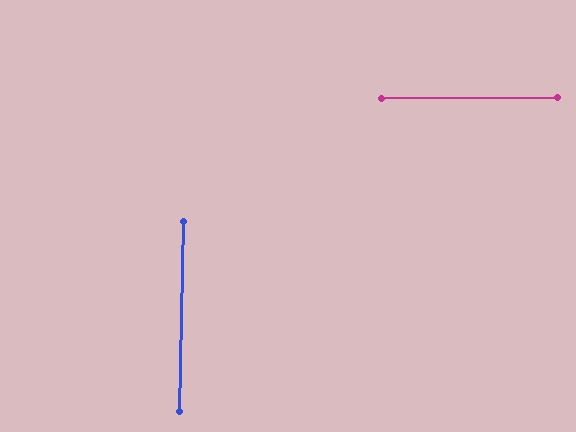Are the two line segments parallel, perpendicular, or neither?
Perpendicular — they meet at approximately 89°.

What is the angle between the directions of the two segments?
Approximately 89 degrees.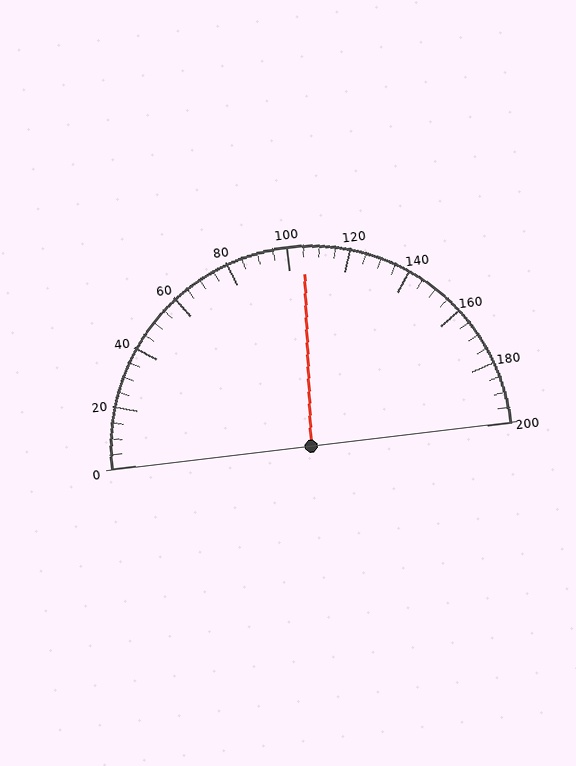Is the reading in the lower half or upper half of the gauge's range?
The reading is in the upper half of the range (0 to 200).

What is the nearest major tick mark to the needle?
The nearest major tick mark is 100.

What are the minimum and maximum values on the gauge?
The gauge ranges from 0 to 200.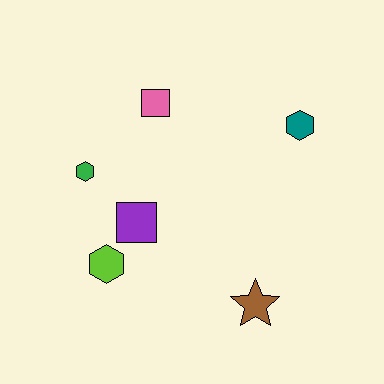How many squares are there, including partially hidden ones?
There are 2 squares.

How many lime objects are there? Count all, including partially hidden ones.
There is 1 lime object.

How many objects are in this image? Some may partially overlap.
There are 6 objects.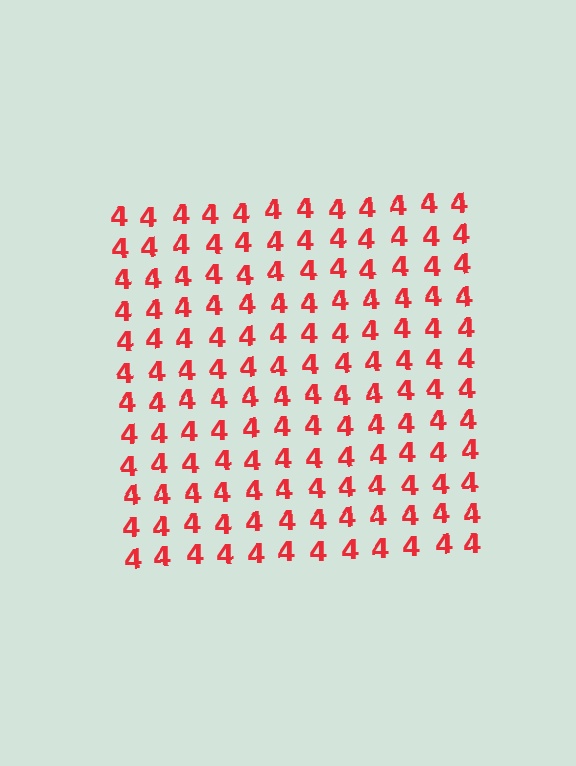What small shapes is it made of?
It is made of small digit 4's.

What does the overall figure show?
The overall figure shows a square.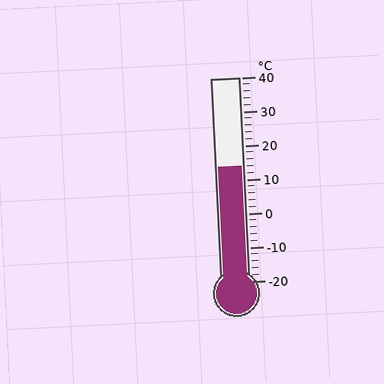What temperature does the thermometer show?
The thermometer shows approximately 14°C.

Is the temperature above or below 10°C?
The temperature is above 10°C.